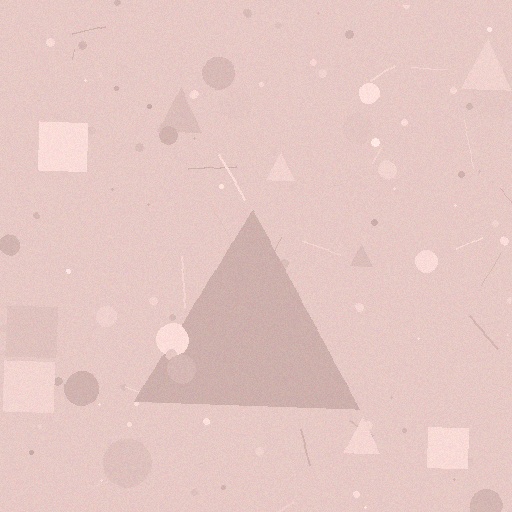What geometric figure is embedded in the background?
A triangle is embedded in the background.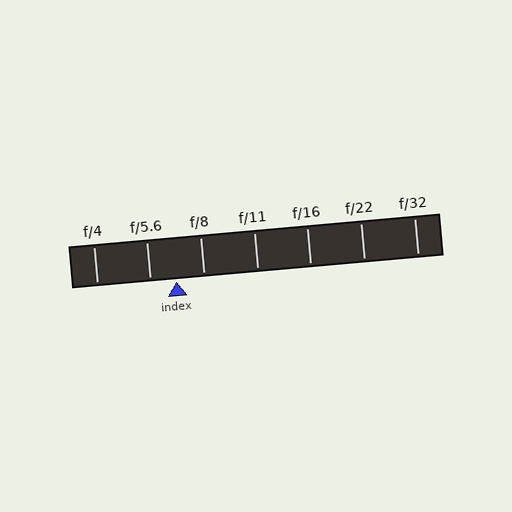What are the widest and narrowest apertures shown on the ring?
The widest aperture shown is f/4 and the narrowest is f/32.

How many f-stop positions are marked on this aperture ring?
There are 7 f-stop positions marked.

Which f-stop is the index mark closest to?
The index mark is closest to f/5.6.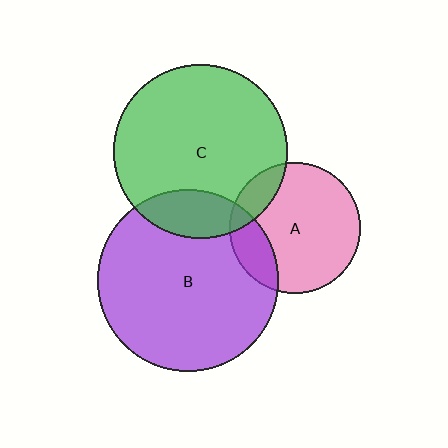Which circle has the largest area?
Circle B (purple).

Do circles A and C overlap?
Yes.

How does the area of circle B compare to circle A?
Approximately 1.9 times.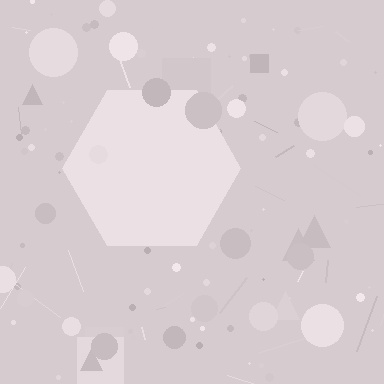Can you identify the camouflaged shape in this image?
The camouflaged shape is a hexagon.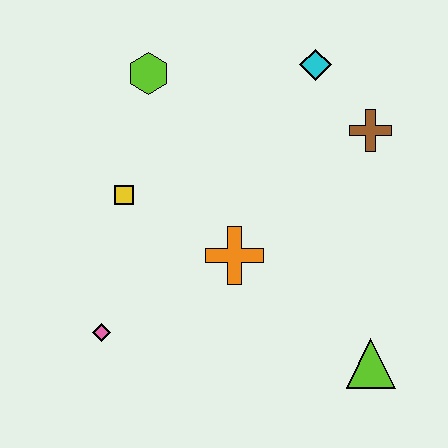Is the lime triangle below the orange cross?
Yes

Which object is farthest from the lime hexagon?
The lime triangle is farthest from the lime hexagon.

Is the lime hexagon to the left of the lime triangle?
Yes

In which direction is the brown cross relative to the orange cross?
The brown cross is to the right of the orange cross.